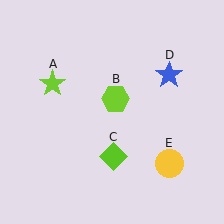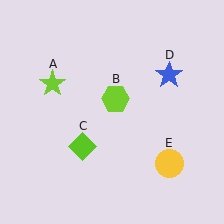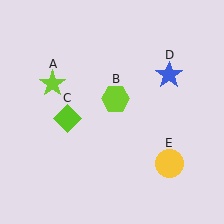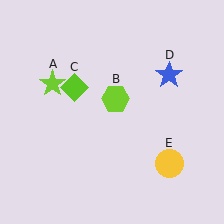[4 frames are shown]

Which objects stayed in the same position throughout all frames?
Lime star (object A) and lime hexagon (object B) and blue star (object D) and yellow circle (object E) remained stationary.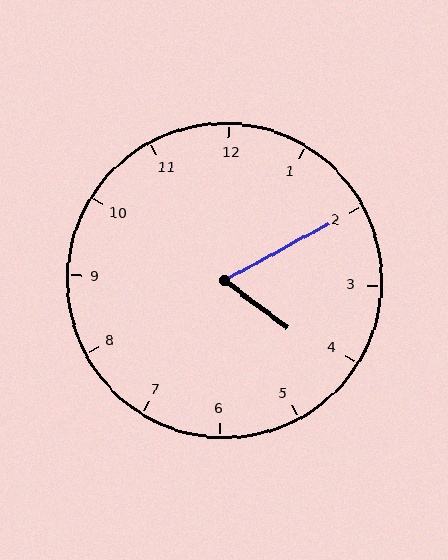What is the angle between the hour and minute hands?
Approximately 65 degrees.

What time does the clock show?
4:10.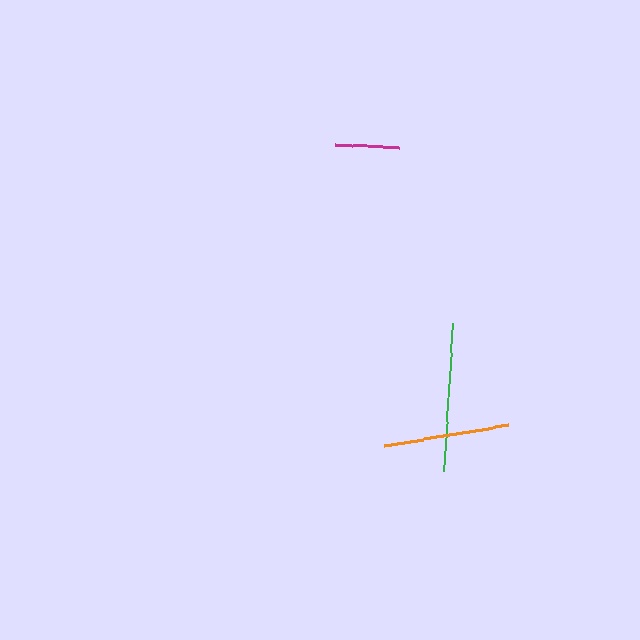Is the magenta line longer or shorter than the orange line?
The orange line is longer than the magenta line.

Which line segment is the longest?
The green line is the longest at approximately 149 pixels.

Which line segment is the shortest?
The magenta line is the shortest at approximately 63 pixels.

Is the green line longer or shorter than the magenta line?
The green line is longer than the magenta line.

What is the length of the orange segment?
The orange segment is approximately 126 pixels long.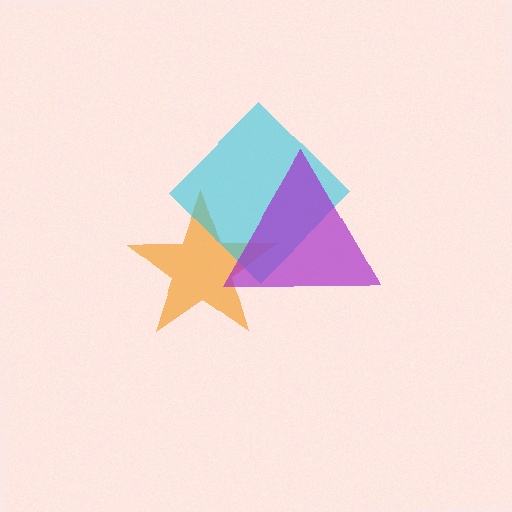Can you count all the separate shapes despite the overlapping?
Yes, there are 3 separate shapes.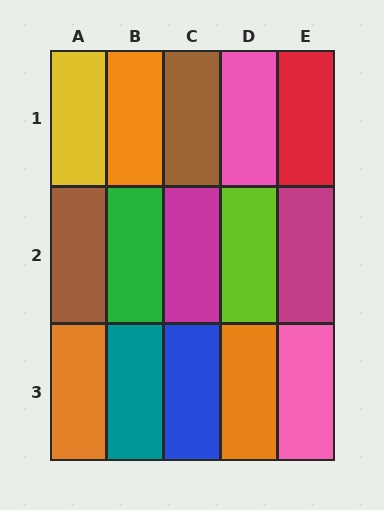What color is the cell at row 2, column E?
Magenta.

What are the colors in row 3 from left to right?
Orange, teal, blue, orange, pink.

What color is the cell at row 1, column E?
Red.